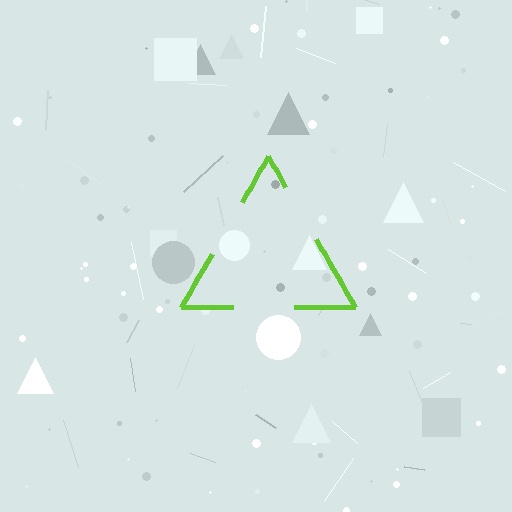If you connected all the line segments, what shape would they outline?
They would outline a triangle.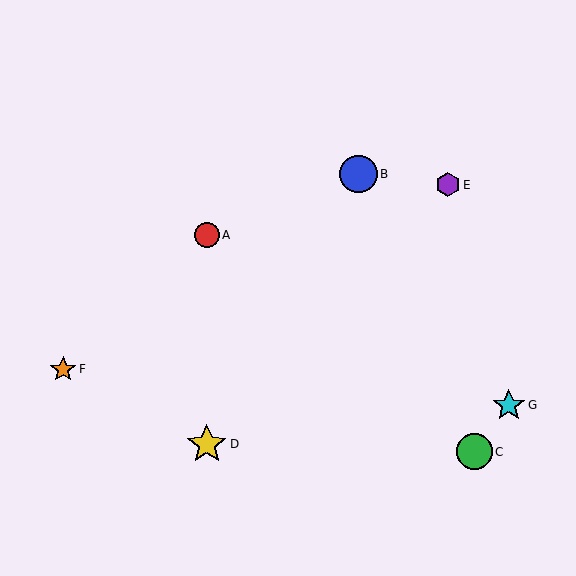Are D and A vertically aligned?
Yes, both are at x≈207.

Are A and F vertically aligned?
No, A is at x≈207 and F is at x≈63.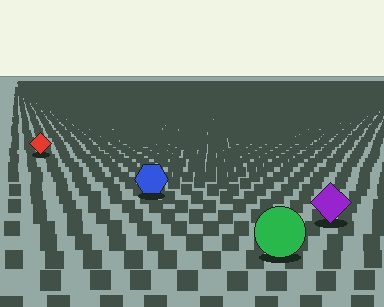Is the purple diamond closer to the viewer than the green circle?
No. The green circle is closer — you can tell from the texture gradient: the ground texture is coarser near it.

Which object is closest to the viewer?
The green circle is closest. The texture marks near it are larger and more spread out.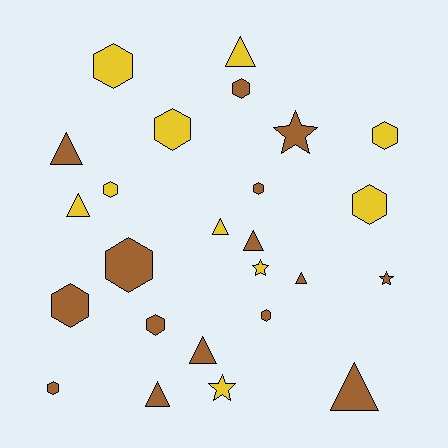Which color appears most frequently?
Brown, with 15 objects.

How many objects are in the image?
There are 25 objects.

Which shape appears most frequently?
Hexagon, with 12 objects.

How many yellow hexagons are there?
There are 5 yellow hexagons.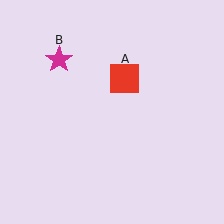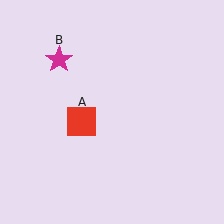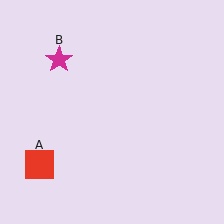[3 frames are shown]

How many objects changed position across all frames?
1 object changed position: red square (object A).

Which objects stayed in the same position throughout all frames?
Magenta star (object B) remained stationary.